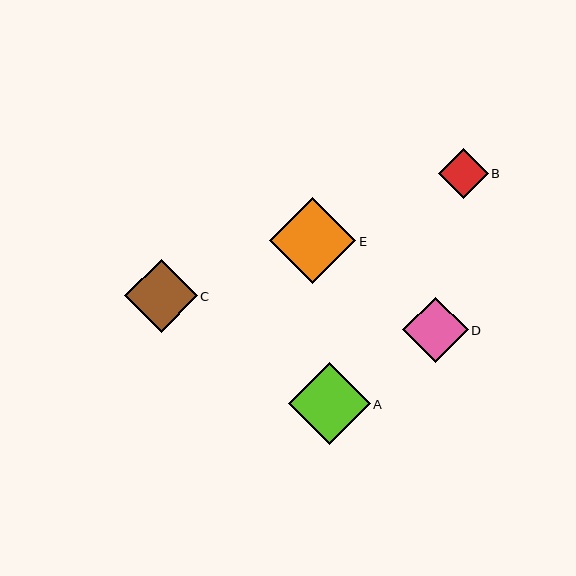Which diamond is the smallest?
Diamond B is the smallest with a size of approximately 50 pixels.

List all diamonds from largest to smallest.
From largest to smallest: E, A, C, D, B.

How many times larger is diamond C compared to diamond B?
Diamond C is approximately 1.5 times the size of diamond B.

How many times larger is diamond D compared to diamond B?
Diamond D is approximately 1.3 times the size of diamond B.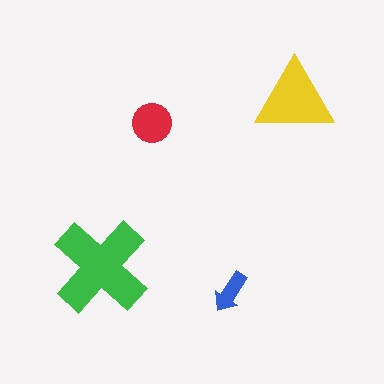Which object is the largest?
The green cross.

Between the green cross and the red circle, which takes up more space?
The green cross.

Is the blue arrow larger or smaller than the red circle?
Smaller.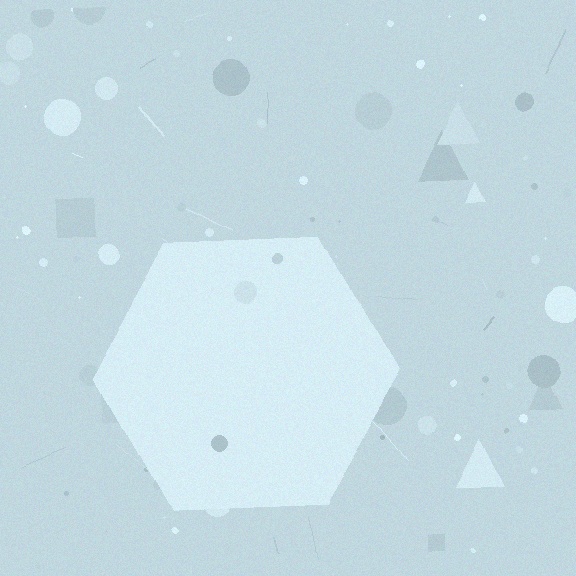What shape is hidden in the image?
A hexagon is hidden in the image.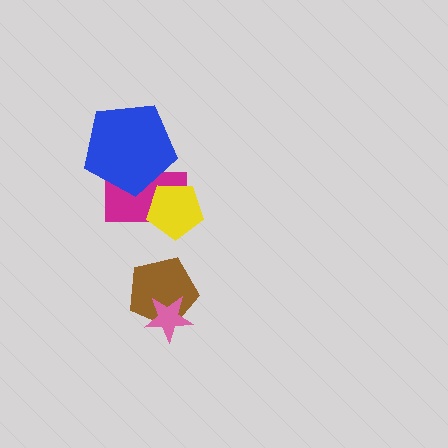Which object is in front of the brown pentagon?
The pink star is in front of the brown pentagon.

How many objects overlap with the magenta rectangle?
2 objects overlap with the magenta rectangle.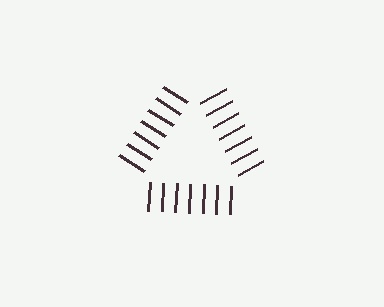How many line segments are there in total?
21 — 7 along each of the 3 edges.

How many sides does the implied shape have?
3 sides — the line-ends trace a triangle.